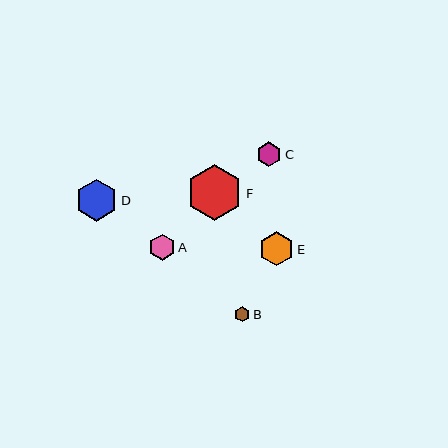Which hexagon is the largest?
Hexagon F is the largest with a size of approximately 56 pixels.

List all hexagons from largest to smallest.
From largest to smallest: F, D, E, A, C, B.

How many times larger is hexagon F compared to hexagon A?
Hexagon F is approximately 2.1 times the size of hexagon A.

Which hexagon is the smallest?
Hexagon B is the smallest with a size of approximately 15 pixels.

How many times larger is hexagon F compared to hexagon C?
Hexagon F is approximately 2.2 times the size of hexagon C.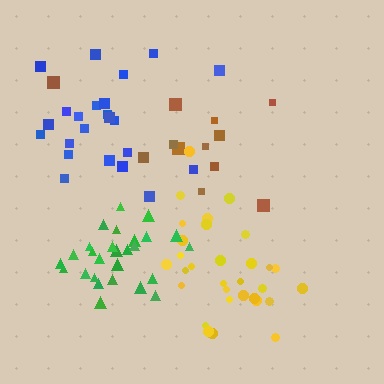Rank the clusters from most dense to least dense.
green, yellow, blue, brown.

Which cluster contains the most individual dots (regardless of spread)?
Yellow (31).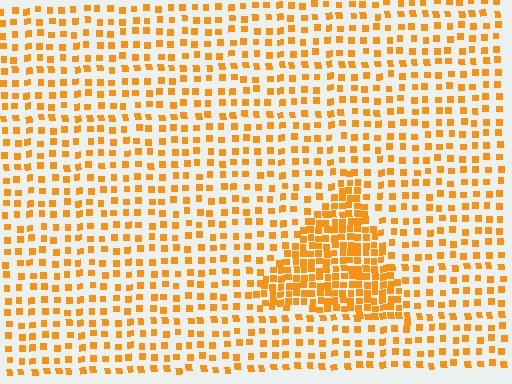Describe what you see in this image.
The image contains small orange elements arranged at two different densities. A triangle-shaped region is visible where the elements are more densely packed than the surrounding area.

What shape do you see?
I see a triangle.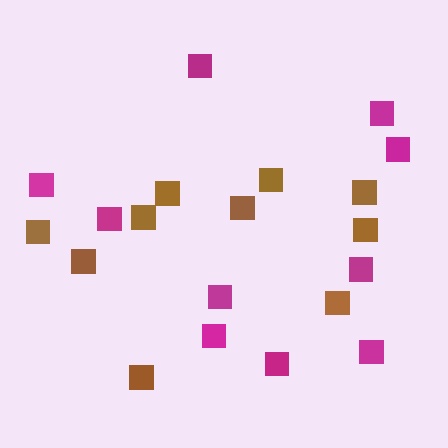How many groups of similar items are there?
There are 2 groups: one group of brown squares (10) and one group of magenta squares (10).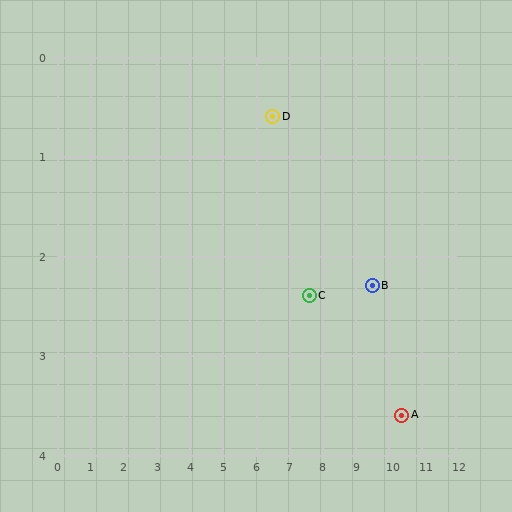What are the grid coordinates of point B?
Point B is at approximately (9.5, 2.3).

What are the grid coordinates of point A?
Point A is at approximately (10.4, 3.6).